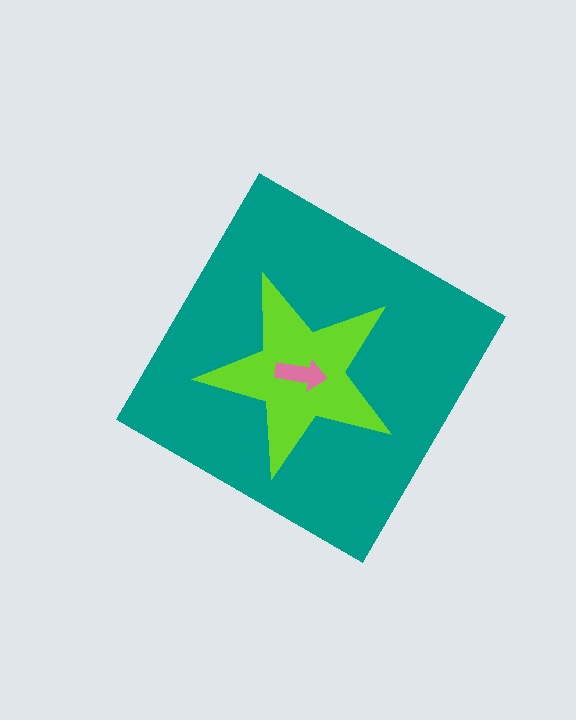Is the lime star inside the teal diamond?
Yes.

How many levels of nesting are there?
3.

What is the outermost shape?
The teal diamond.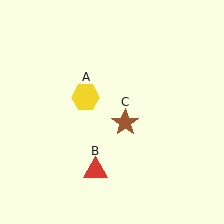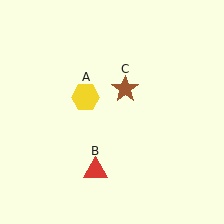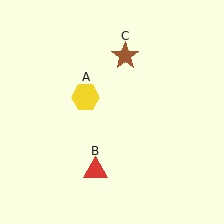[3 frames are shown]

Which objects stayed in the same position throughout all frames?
Yellow hexagon (object A) and red triangle (object B) remained stationary.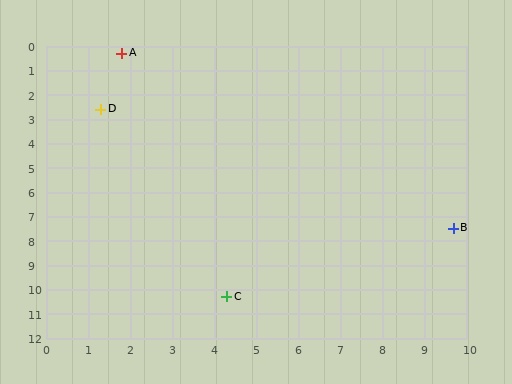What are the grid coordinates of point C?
Point C is at approximately (4.3, 10.3).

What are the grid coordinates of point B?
Point B is at approximately (9.7, 7.5).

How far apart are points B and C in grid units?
Points B and C are about 6.1 grid units apart.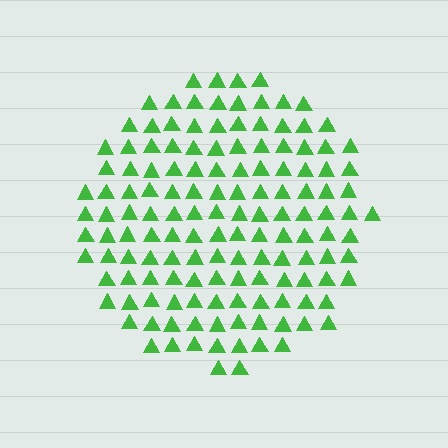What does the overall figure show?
The overall figure shows a circle.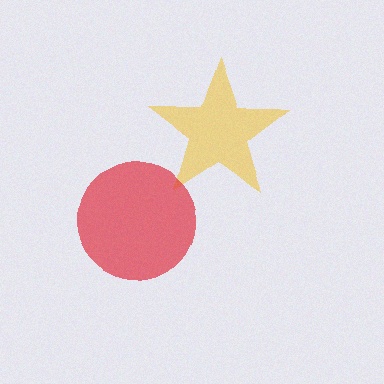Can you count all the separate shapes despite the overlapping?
Yes, there are 2 separate shapes.